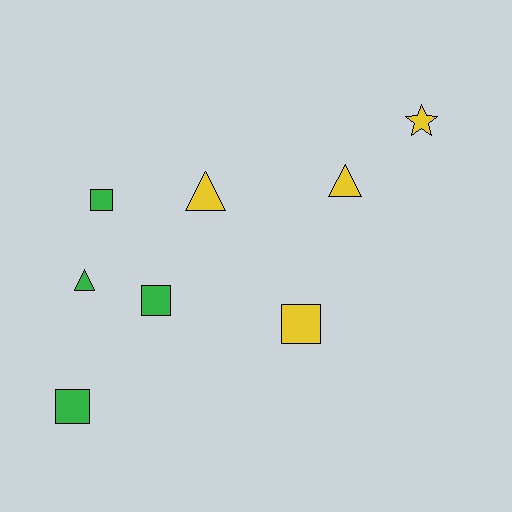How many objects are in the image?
There are 8 objects.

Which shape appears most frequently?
Square, with 4 objects.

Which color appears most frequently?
Yellow, with 4 objects.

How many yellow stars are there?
There is 1 yellow star.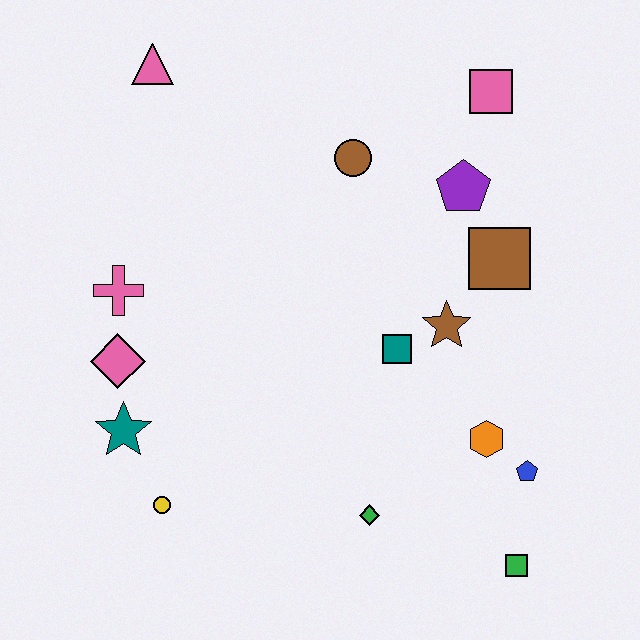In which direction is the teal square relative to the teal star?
The teal square is to the right of the teal star.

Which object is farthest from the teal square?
The pink triangle is farthest from the teal square.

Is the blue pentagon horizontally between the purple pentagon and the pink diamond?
No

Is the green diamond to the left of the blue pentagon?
Yes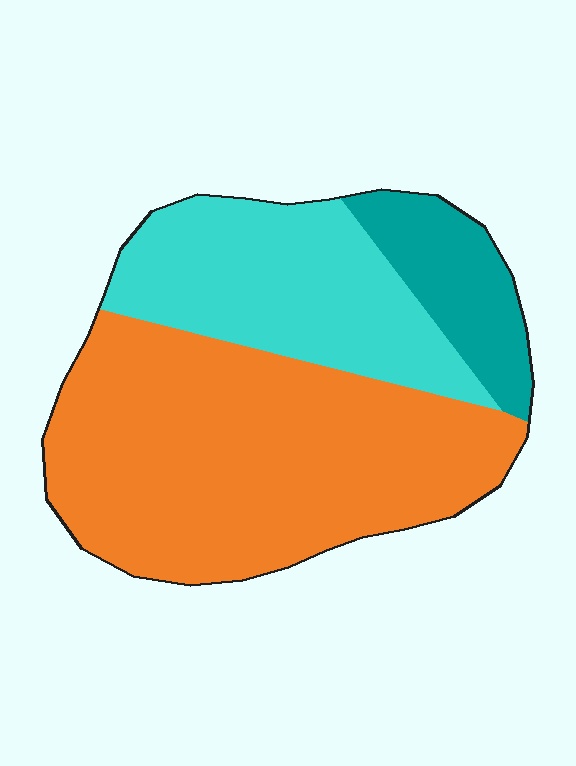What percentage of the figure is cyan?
Cyan takes up between a sixth and a third of the figure.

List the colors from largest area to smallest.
From largest to smallest: orange, cyan, teal.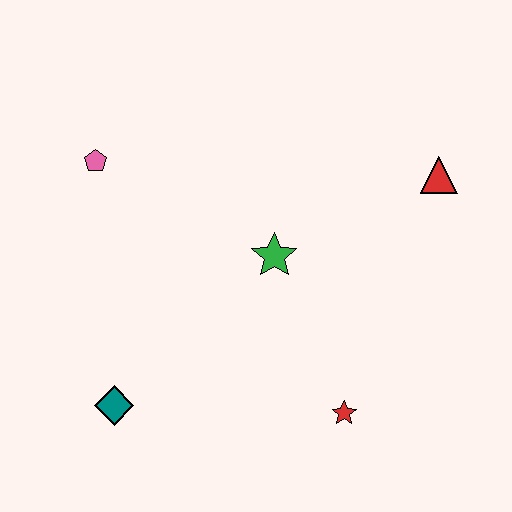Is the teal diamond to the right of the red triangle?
No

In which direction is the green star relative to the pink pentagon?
The green star is to the right of the pink pentagon.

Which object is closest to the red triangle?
The green star is closest to the red triangle.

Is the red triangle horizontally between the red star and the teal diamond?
No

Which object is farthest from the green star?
The teal diamond is farthest from the green star.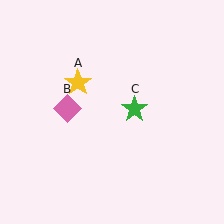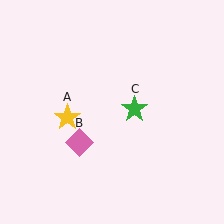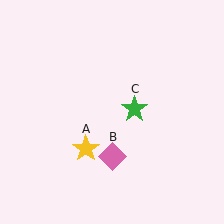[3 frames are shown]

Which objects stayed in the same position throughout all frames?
Green star (object C) remained stationary.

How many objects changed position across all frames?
2 objects changed position: yellow star (object A), pink diamond (object B).